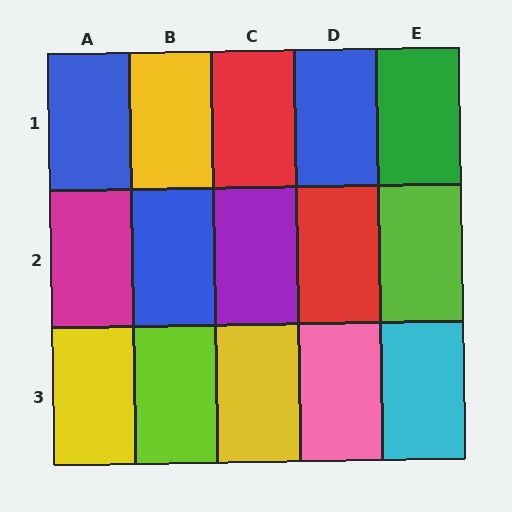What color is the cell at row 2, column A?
Magenta.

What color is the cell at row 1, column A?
Blue.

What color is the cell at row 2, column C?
Purple.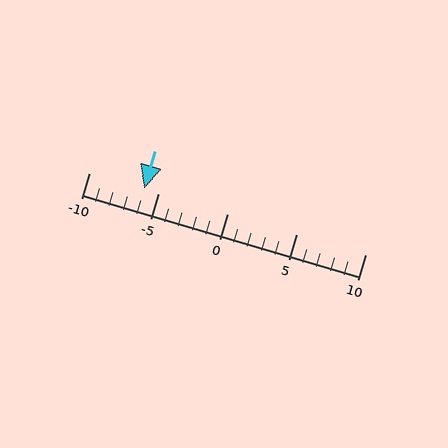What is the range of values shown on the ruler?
The ruler shows values from -10 to 10.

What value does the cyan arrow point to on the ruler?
The cyan arrow points to approximately -6.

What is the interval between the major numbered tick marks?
The major tick marks are spaced 5 units apart.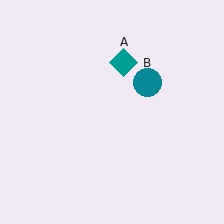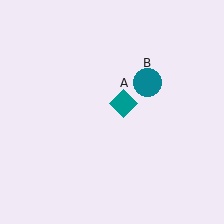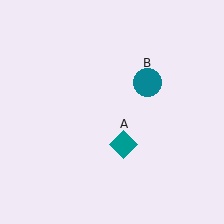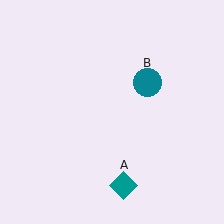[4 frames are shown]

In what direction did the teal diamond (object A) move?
The teal diamond (object A) moved down.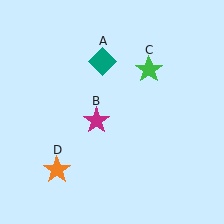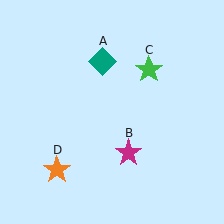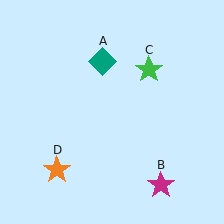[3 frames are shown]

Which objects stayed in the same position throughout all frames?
Teal diamond (object A) and green star (object C) and orange star (object D) remained stationary.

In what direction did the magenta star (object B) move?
The magenta star (object B) moved down and to the right.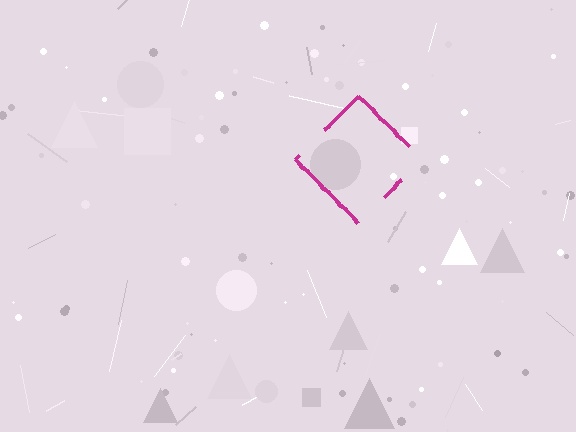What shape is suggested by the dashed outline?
The dashed outline suggests a diamond.